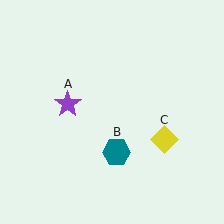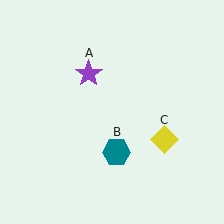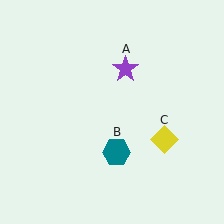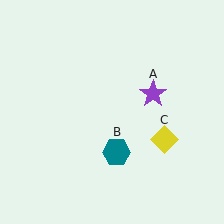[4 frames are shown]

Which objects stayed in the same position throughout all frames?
Teal hexagon (object B) and yellow diamond (object C) remained stationary.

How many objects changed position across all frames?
1 object changed position: purple star (object A).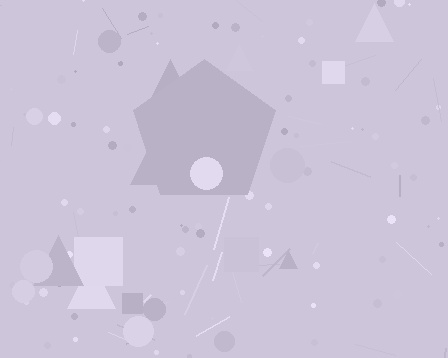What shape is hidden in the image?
A pentagon is hidden in the image.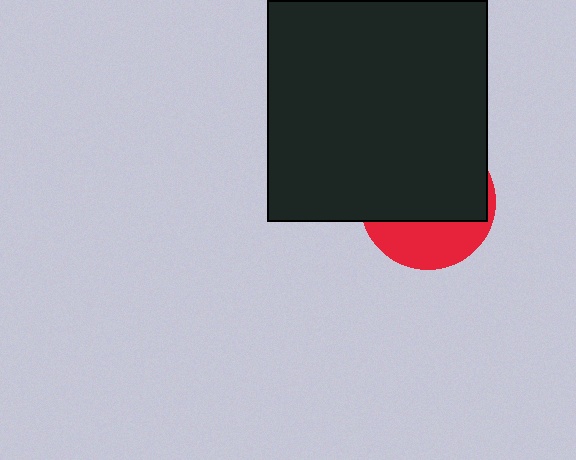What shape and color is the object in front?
The object in front is a black square.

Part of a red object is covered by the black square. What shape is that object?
It is a circle.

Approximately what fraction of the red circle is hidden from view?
Roughly 66% of the red circle is hidden behind the black square.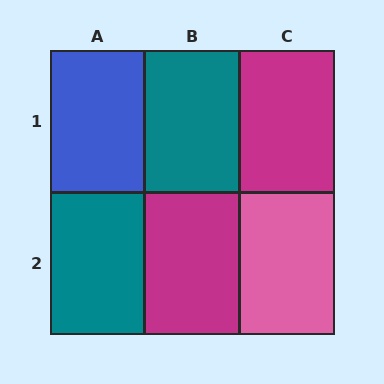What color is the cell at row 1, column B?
Teal.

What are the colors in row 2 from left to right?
Teal, magenta, pink.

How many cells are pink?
1 cell is pink.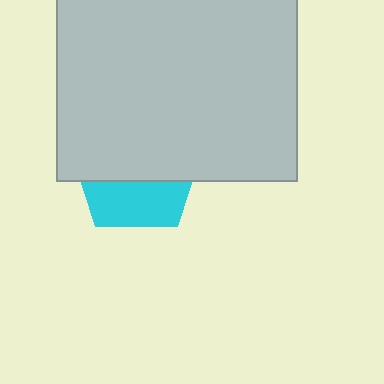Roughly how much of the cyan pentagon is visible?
A small part of it is visible (roughly 38%).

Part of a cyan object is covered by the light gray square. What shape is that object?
It is a pentagon.